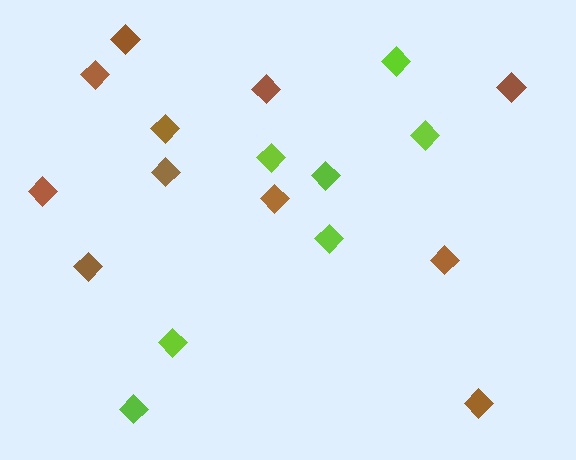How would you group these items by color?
There are 2 groups: one group of lime diamonds (7) and one group of brown diamonds (11).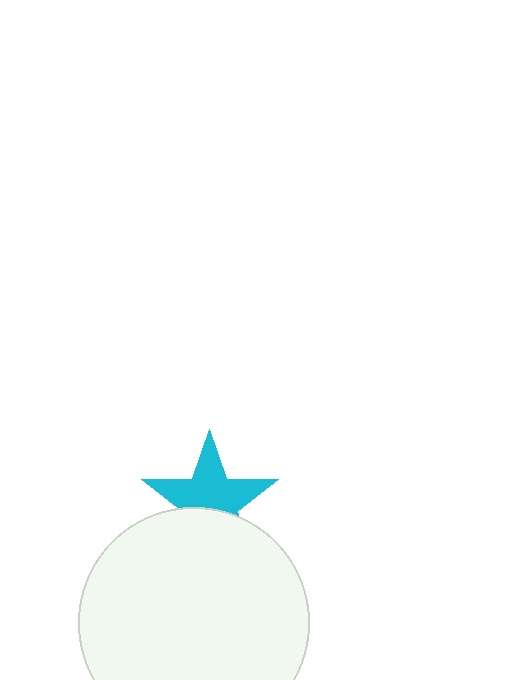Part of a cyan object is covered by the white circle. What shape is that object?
It is a star.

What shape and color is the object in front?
The object in front is a white circle.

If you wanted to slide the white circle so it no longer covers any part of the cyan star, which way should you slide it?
Slide it down — that is the most direct way to separate the two shapes.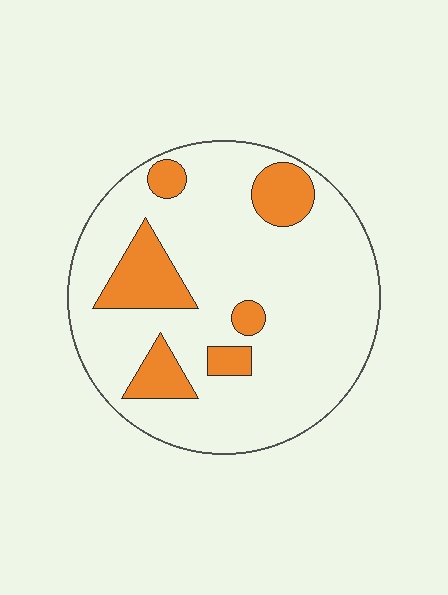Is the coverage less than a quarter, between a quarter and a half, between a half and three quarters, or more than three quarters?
Less than a quarter.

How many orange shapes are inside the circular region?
6.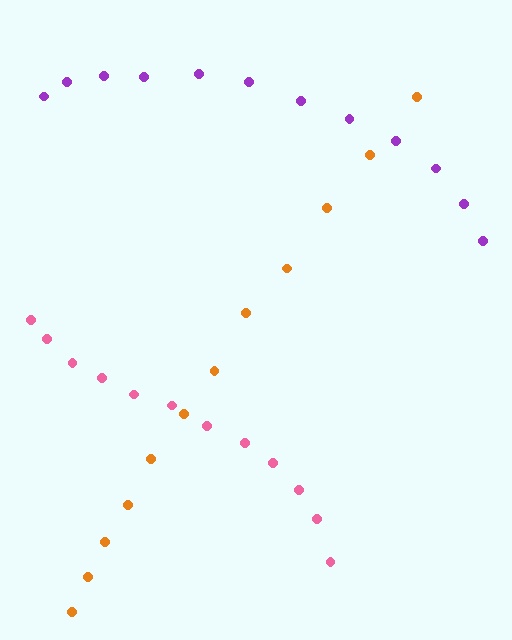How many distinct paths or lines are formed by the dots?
There are 3 distinct paths.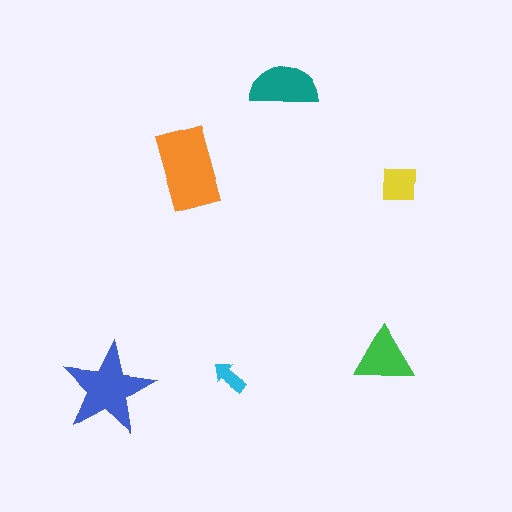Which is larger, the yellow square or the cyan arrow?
The yellow square.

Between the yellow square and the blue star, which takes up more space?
The blue star.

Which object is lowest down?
The blue star is bottommost.